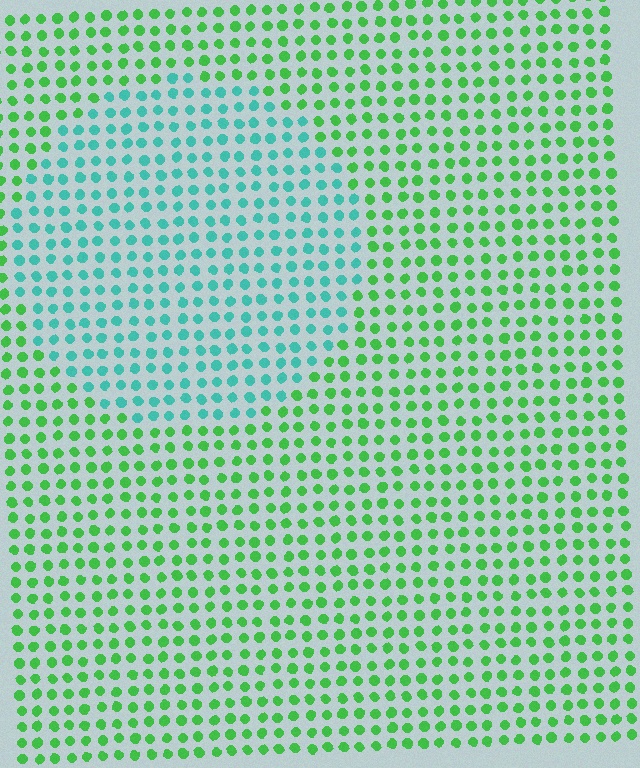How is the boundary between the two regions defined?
The boundary is defined purely by a slight shift in hue (about 49 degrees). Spacing, size, and orientation are identical on both sides.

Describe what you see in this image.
The image is filled with small green elements in a uniform arrangement. A circle-shaped region is visible where the elements are tinted to a slightly different hue, forming a subtle color boundary.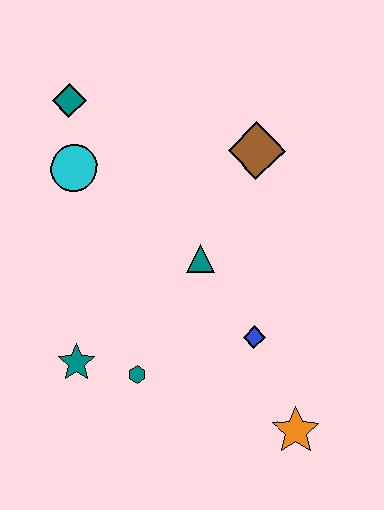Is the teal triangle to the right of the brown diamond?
No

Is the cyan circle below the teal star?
No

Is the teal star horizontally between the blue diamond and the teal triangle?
No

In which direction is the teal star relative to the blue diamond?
The teal star is to the left of the blue diamond.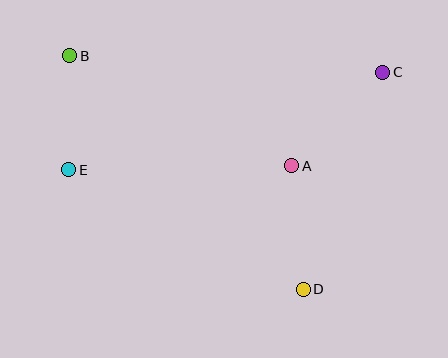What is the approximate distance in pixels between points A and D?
The distance between A and D is approximately 124 pixels.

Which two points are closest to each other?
Points B and E are closest to each other.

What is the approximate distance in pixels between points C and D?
The distance between C and D is approximately 231 pixels.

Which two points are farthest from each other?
Points B and D are farthest from each other.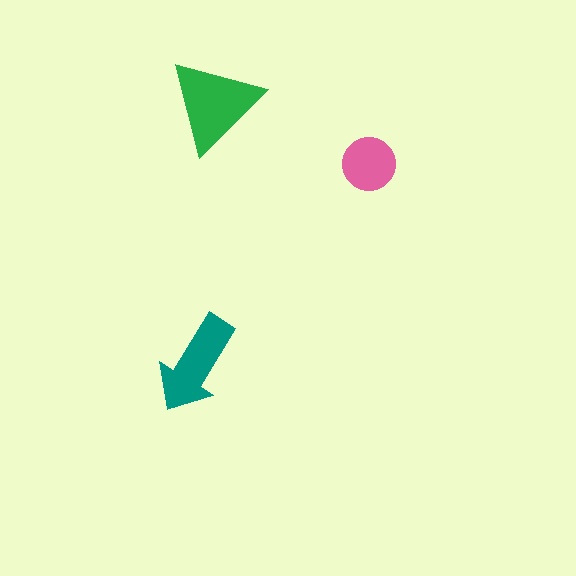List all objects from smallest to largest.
The pink circle, the teal arrow, the green triangle.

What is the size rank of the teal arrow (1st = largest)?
2nd.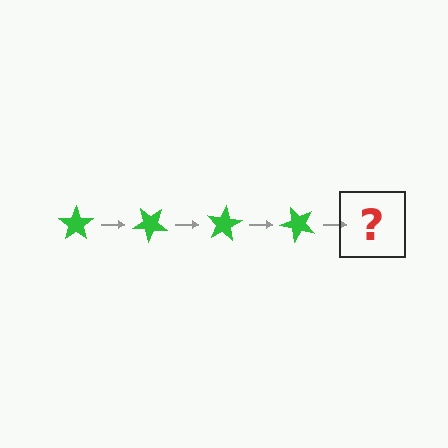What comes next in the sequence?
The next element should be a green star rotated 160 degrees.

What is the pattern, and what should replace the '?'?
The pattern is that the star rotates 40 degrees each step. The '?' should be a green star rotated 160 degrees.